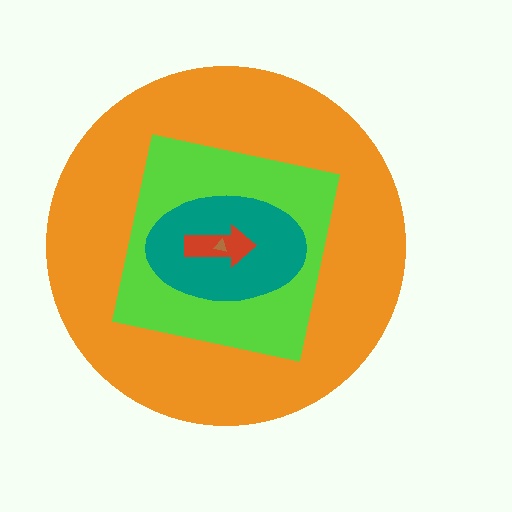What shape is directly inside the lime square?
The teal ellipse.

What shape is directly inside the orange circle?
The lime square.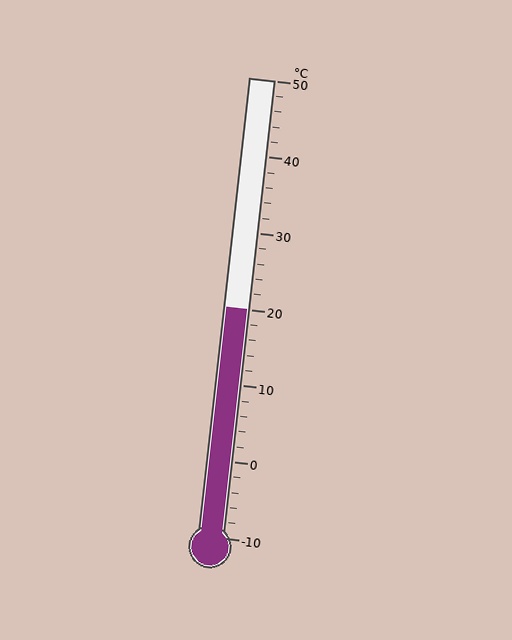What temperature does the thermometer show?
The thermometer shows approximately 20°C.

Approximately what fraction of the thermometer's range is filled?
The thermometer is filled to approximately 50% of its range.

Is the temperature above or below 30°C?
The temperature is below 30°C.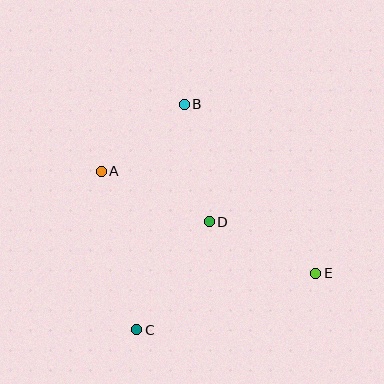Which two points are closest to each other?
Points A and B are closest to each other.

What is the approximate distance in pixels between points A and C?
The distance between A and C is approximately 162 pixels.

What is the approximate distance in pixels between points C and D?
The distance between C and D is approximately 130 pixels.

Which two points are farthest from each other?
Points A and E are farthest from each other.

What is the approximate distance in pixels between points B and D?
The distance between B and D is approximately 120 pixels.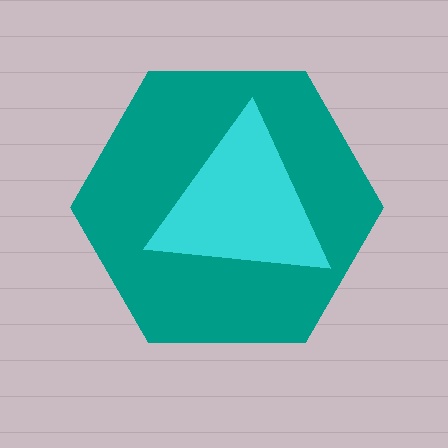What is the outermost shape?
The teal hexagon.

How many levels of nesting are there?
2.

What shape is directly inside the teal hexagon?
The cyan triangle.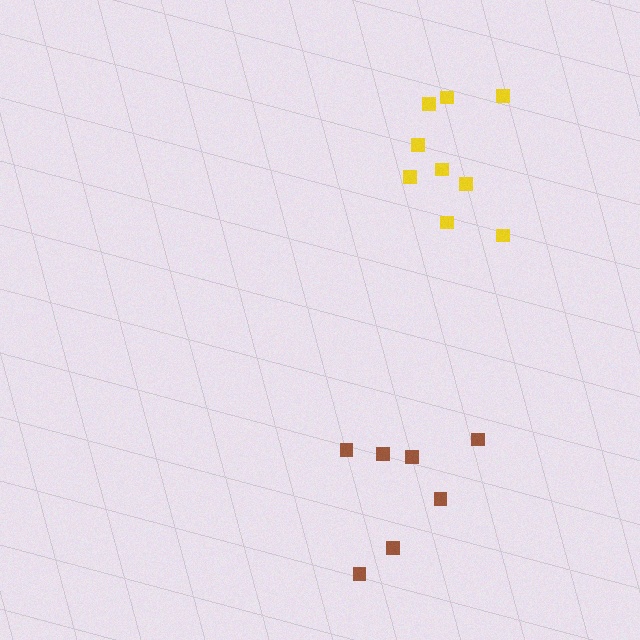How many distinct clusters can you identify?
There are 2 distinct clusters.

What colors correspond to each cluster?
The clusters are colored: brown, yellow.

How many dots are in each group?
Group 1: 7 dots, Group 2: 9 dots (16 total).